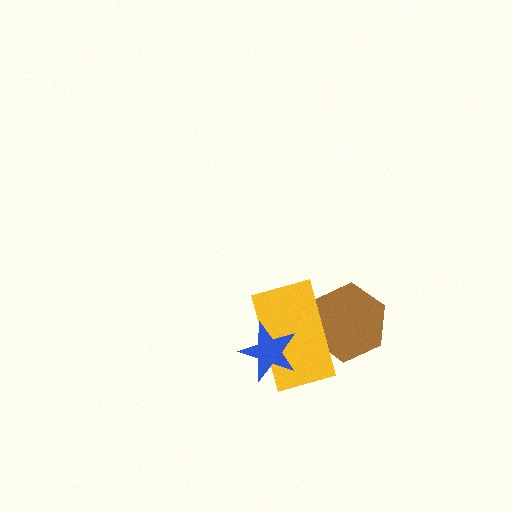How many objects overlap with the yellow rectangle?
2 objects overlap with the yellow rectangle.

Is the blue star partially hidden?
No, no other shape covers it.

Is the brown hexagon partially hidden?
Yes, it is partially covered by another shape.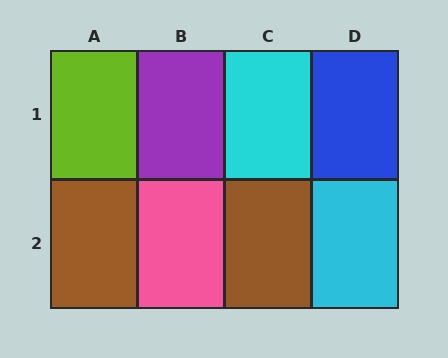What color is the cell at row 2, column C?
Brown.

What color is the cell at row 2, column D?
Cyan.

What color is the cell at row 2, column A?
Brown.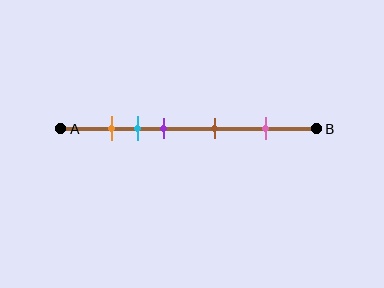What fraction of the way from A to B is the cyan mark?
The cyan mark is approximately 30% (0.3) of the way from A to B.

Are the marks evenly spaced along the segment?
No, the marks are not evenly spaced.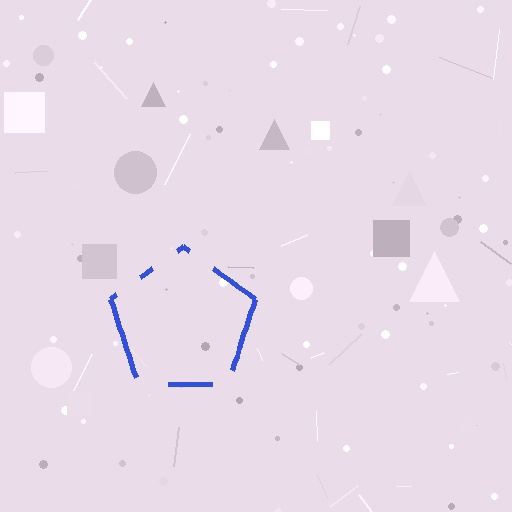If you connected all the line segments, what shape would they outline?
They would outline a pentagon.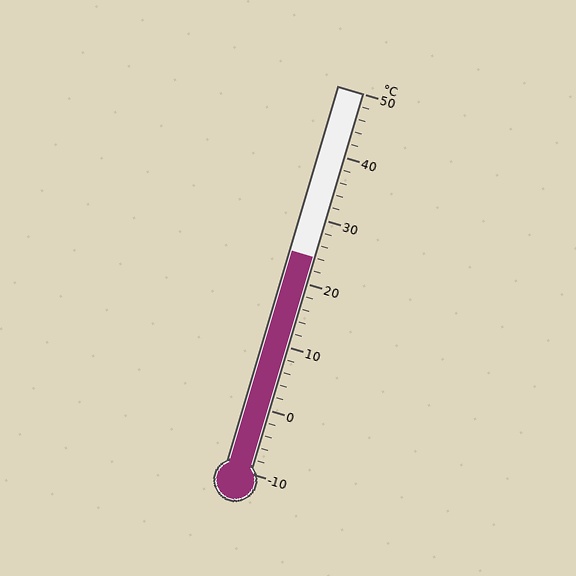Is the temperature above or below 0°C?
The temperature is above 0°C.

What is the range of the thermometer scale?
The thermometer scale ranges from -10°C to 50°C.